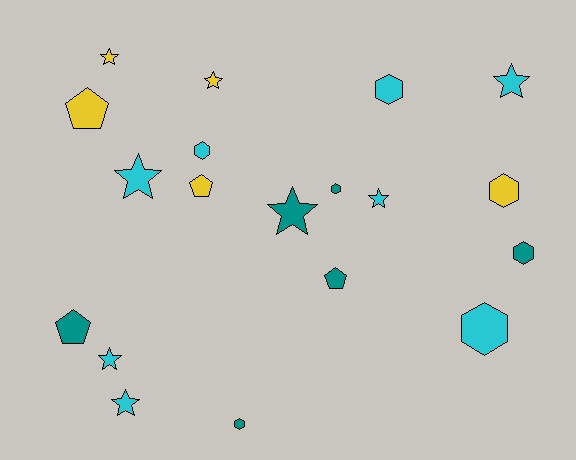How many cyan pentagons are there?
There are no cyan pentagons.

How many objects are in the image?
There are 19 objects.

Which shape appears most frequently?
Star, with 8 objects.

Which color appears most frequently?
Cyan, with 8 objects.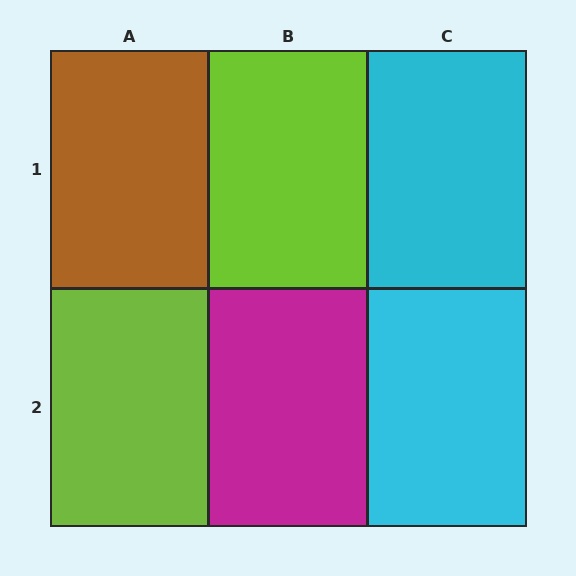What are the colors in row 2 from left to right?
Lime, magenta, cyan.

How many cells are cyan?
2 cells are cyan.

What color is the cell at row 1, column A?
Brown.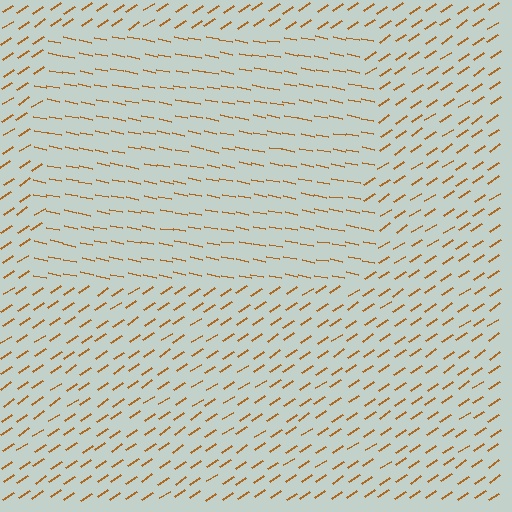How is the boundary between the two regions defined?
The boundary is defined purely by a change in line orientation (approximately 45 degrees difference). All lines are the same color and thickness.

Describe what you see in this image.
The image is filled with small brown line segments. A rectangle region in the image has lines oriented differently from the surrounding lines, creating a visible texture boundary.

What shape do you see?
I see a rectangle.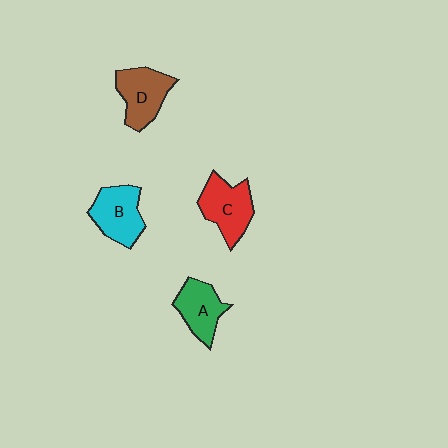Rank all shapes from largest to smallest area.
From largest to smallest: C (red), B (cyan), D (brown), A (green).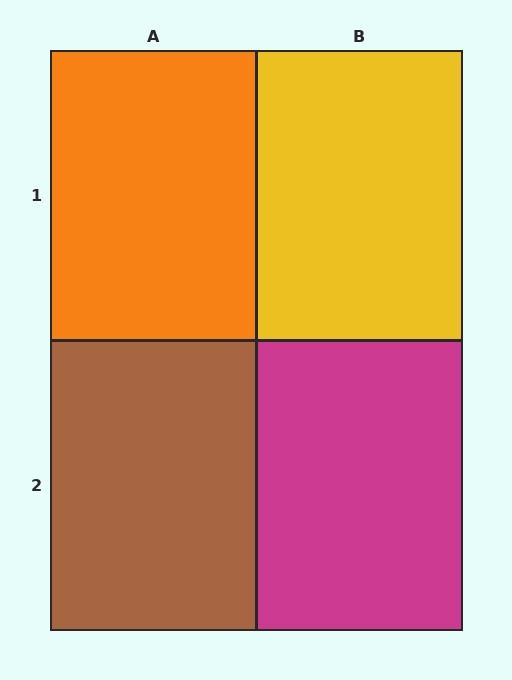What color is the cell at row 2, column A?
Brown.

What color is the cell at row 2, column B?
Magenta.